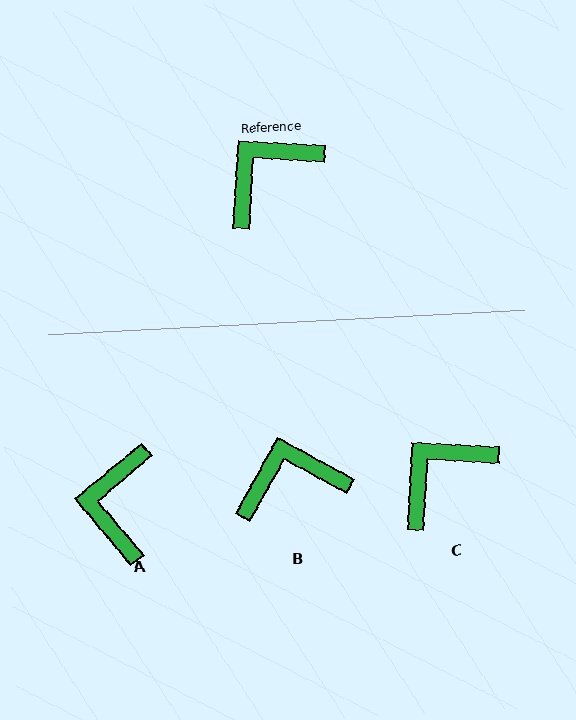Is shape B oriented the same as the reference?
No, it is off by about 25 degrees.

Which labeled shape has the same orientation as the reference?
C.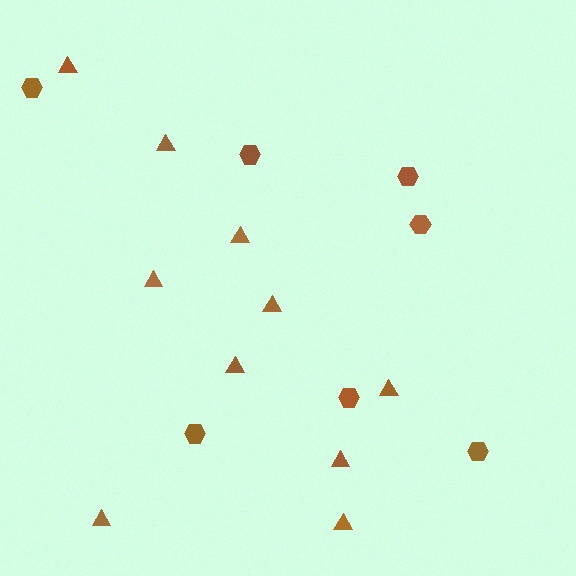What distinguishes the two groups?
There are 2 groups: one group of hexagons (7) and one group of triangles (10).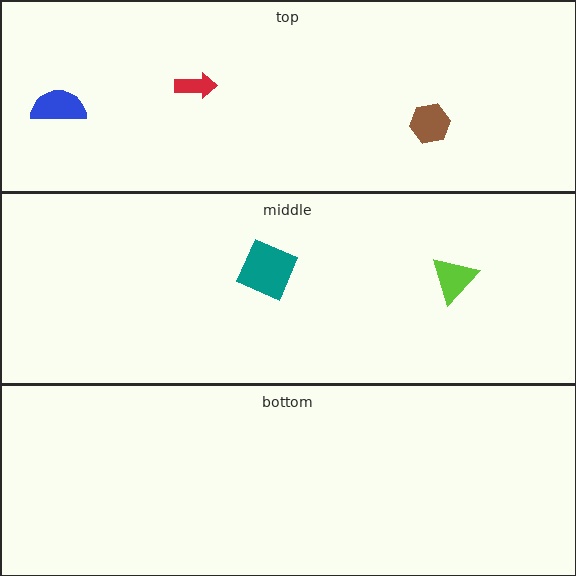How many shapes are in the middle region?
2.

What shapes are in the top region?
The red arrow, the brown hexagon, the blue semicircle.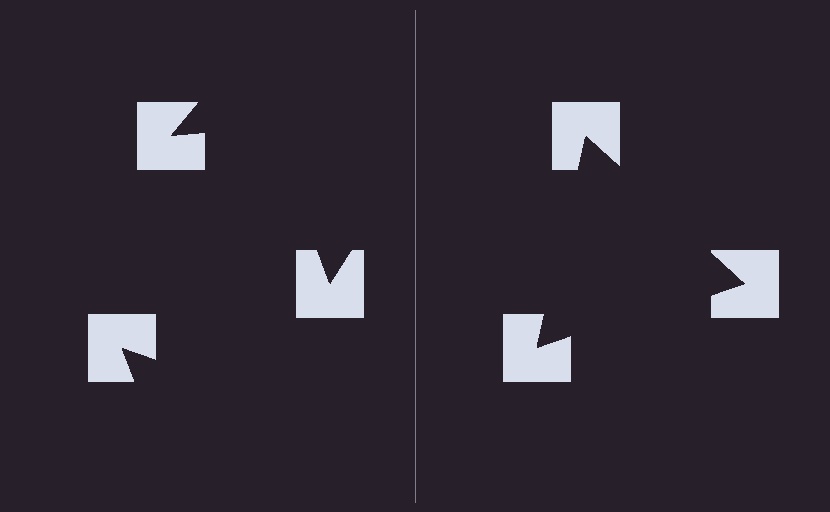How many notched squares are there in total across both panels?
6 — 3 on each side.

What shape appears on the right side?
An illusory triangle.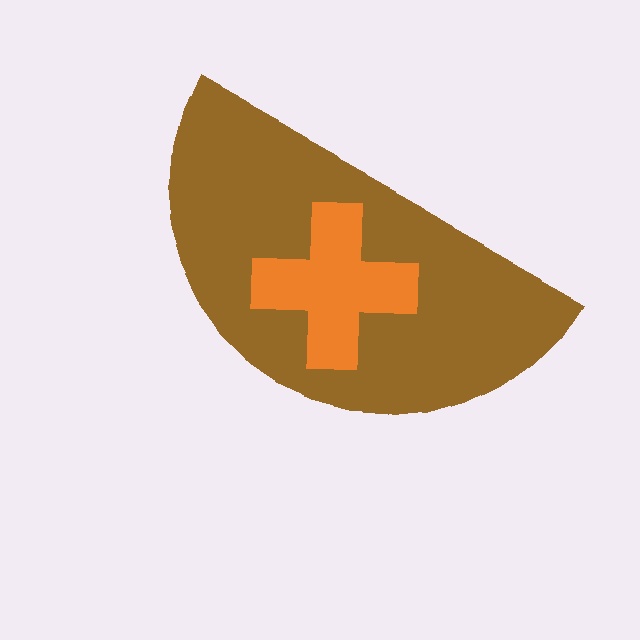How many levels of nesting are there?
2.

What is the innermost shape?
The orange cross.